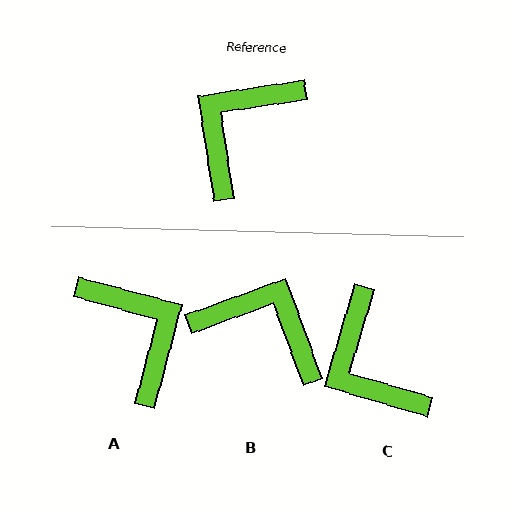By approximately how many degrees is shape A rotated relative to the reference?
Approximately 113 degrees clockwise.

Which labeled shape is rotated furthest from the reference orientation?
A, about 113 degrees away.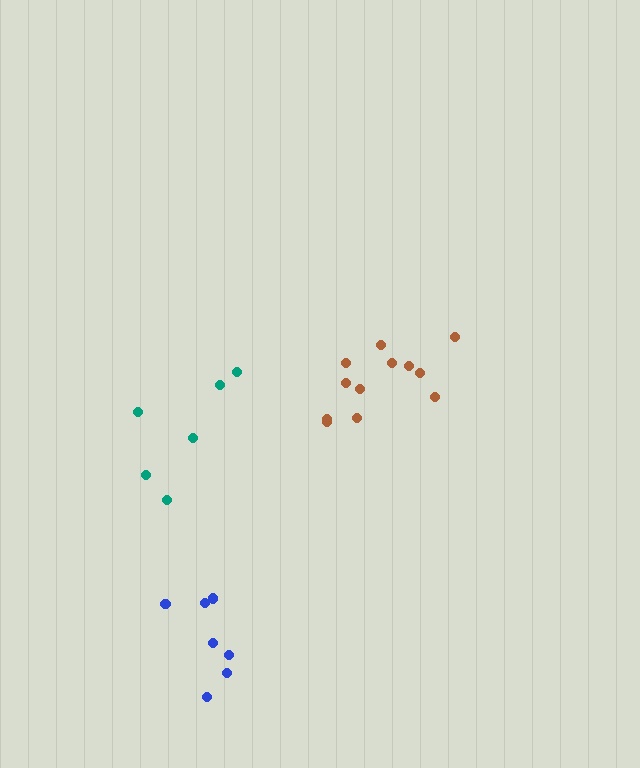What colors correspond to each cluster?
The clusters are colored: teal, brown, blue.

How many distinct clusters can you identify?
There are 3 distinct clusters.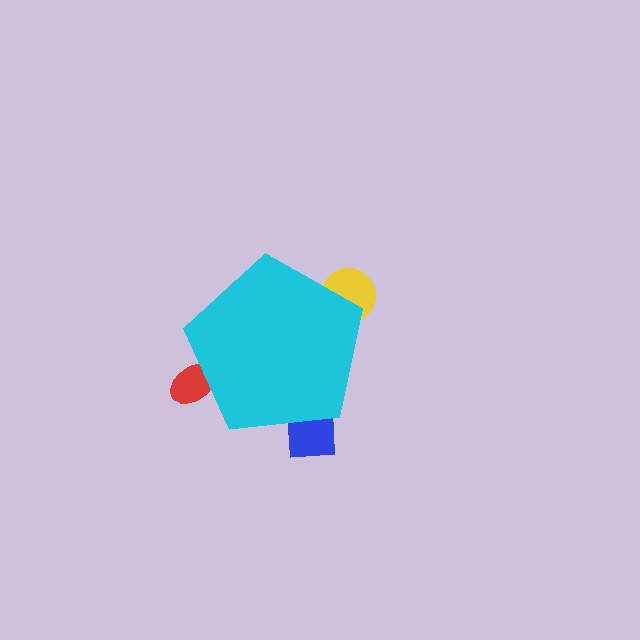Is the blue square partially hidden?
Yes, the blue square is partially hidden behind the cyan pentagon.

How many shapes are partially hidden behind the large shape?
3 shapes are partially hidden.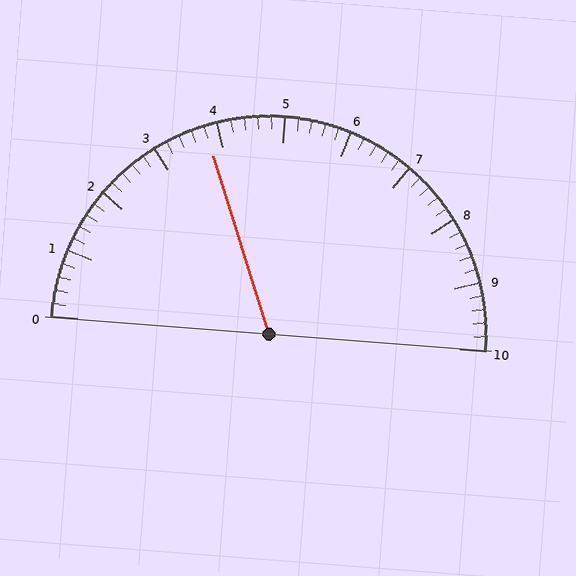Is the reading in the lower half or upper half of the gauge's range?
The reading is in the lower half of the range (0 to 10).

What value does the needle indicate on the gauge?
The needle indicates approximately 3.8.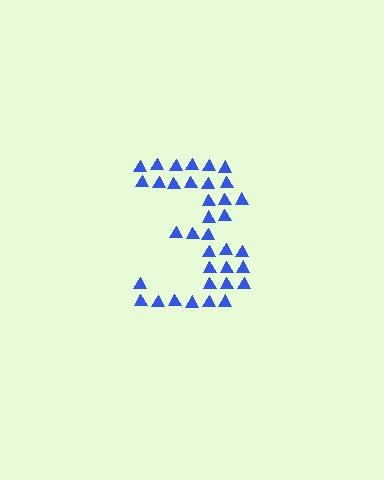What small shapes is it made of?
It is made of small triangles.